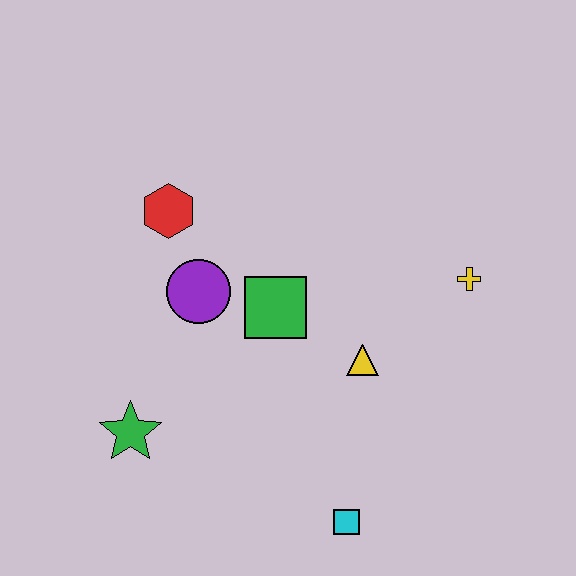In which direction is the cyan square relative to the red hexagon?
The cyan square is below the red hexagon.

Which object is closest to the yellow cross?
The yellow triangle is closest to the yellow cross.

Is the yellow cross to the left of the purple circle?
No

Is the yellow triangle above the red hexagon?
No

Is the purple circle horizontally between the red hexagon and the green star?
No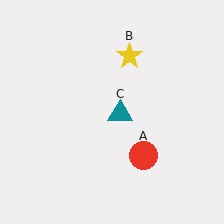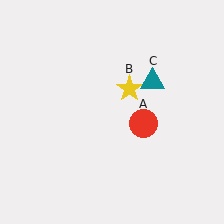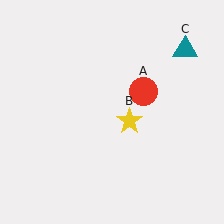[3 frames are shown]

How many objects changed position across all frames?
3 objects changed position: red circle (object A), yellow star (object B), teal triangle (object C).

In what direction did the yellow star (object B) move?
The yellow star (object B) moved down.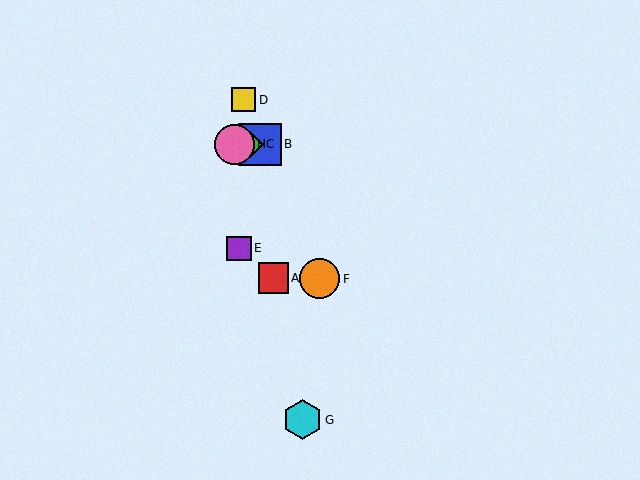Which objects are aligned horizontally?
Objects B, C, H are aligned horizontally.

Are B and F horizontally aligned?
No, B is at y≈144 and F is at y≈279.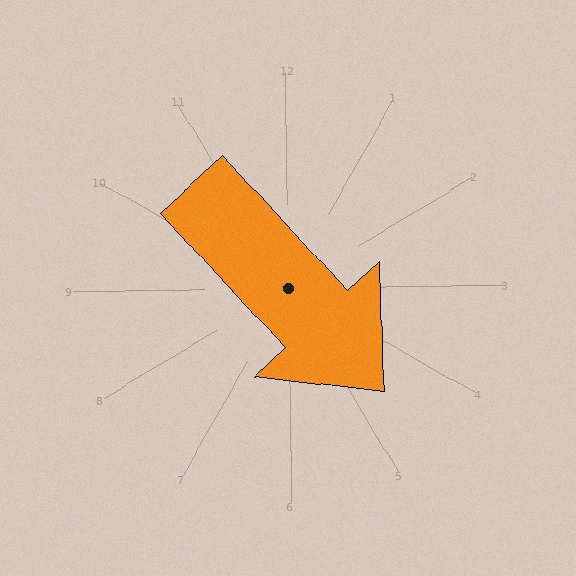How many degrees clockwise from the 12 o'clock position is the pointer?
Approximately 138 degrees.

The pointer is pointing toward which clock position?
Roughly 5 o'clock.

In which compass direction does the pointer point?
Southeast.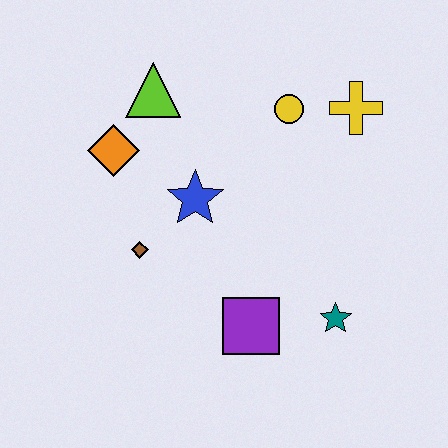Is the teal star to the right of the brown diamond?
Yes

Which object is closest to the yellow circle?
The yellow cross is closest to the yellow circle.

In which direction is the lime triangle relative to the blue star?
The lime triangle is above the blue star.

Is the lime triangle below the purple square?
No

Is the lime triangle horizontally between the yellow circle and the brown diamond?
Yes